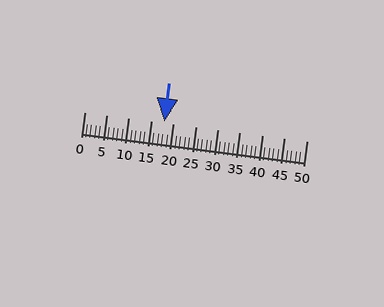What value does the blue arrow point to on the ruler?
The blue arrow points to approximately 18.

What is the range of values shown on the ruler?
The ruler shows values from 0 to 50.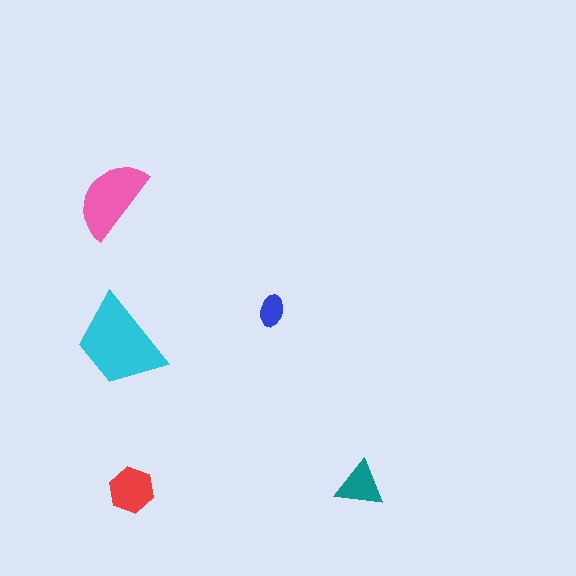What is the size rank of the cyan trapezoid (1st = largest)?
1st.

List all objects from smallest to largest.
The blue ellipse, the teal triangle, the red hexagon, the pink semicircle, the cyan trapezoid.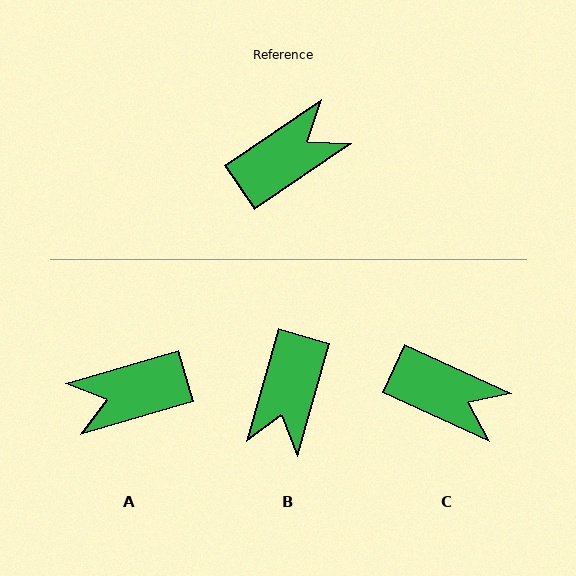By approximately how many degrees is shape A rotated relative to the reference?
Approximately 162 degrees counter-clockwise.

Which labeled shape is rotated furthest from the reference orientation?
A, about 162 degrees away.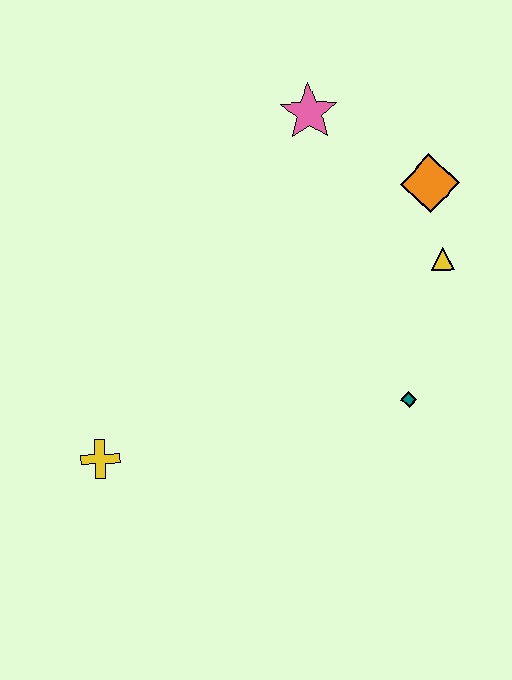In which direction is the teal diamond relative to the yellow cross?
The teal diamond is to the right of the yellow cross.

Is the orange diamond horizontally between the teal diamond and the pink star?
No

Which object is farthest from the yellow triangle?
The yellow cross is farthest from the yellow triangle.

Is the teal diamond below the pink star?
Yes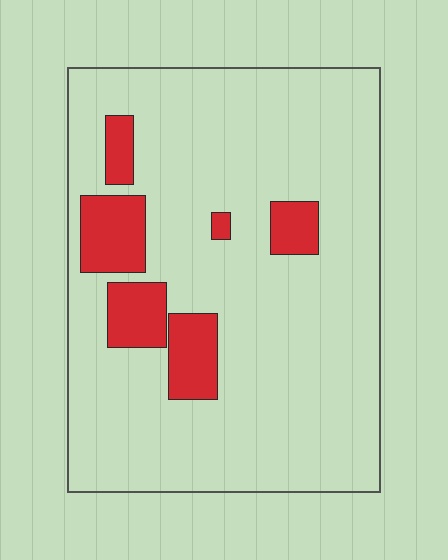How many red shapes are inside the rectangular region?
6.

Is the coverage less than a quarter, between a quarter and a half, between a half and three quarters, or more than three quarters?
Less than a quarter.